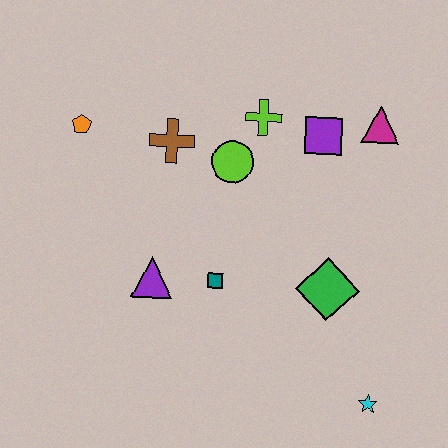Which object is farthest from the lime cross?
The cyan star is farthest from the lime cross.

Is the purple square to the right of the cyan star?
No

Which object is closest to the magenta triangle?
The purple square is closest to the magenta triangle.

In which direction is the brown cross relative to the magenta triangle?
The brown cross is to the left of the magenta triangle.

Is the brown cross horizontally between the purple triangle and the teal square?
Yes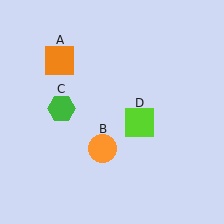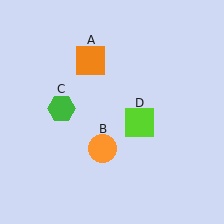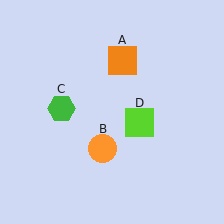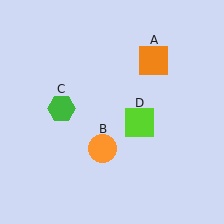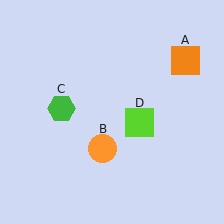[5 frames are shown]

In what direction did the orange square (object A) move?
The orange square (object A) moved right.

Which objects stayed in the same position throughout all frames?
Orange circle (object B) and green hexagon (object C) and lime square (object D) remained stationary.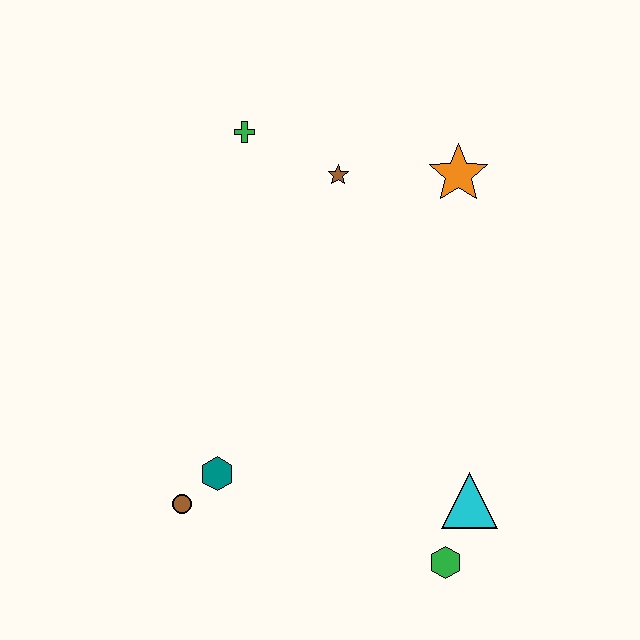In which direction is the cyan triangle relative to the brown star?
The cyan triangle is below the brown star.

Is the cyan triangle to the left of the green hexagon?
No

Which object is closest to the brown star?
The green cross is closest to the brown star.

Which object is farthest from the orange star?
The brown circle is farthest from the orange star.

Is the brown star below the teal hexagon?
No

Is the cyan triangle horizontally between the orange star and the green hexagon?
No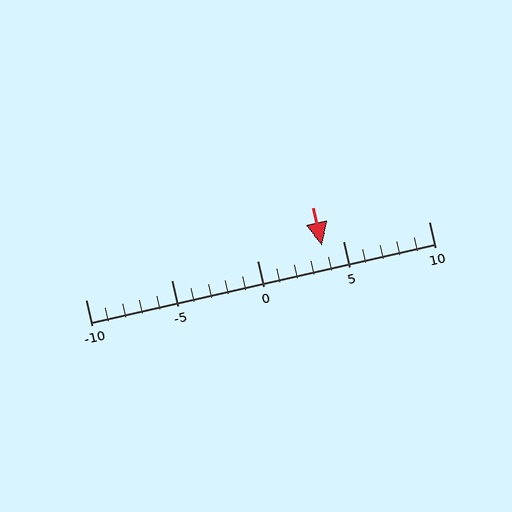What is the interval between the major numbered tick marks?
The major tick marks are spaced 5 units apart.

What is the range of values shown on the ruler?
The ruler shows values from -10 to 10.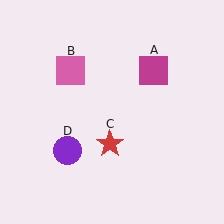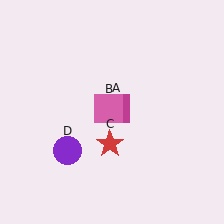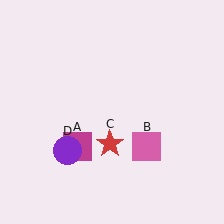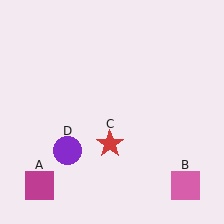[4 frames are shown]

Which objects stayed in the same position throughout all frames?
Red star (object C) and purple circle (object D) remained stationary.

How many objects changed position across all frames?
2 objects changed position: magenta square (object A), pink square (object B).